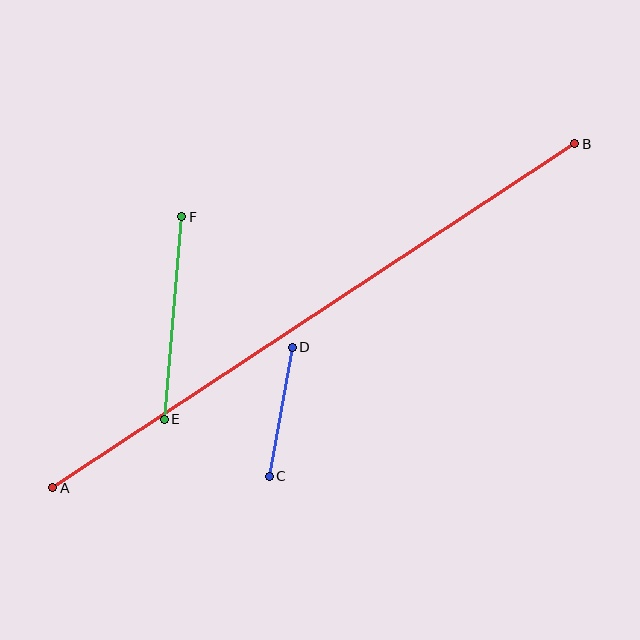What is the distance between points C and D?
The distance is approximately 131 pixels.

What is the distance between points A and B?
The distance is approximately 625 pixels.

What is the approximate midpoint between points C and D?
The midpoint is at approximately (281, 412) pixels.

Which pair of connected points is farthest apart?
Points A and B are farthest apart.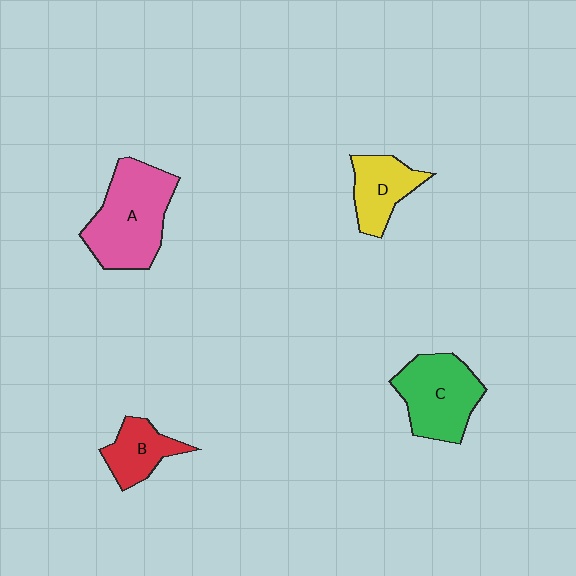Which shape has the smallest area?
Shape B (red).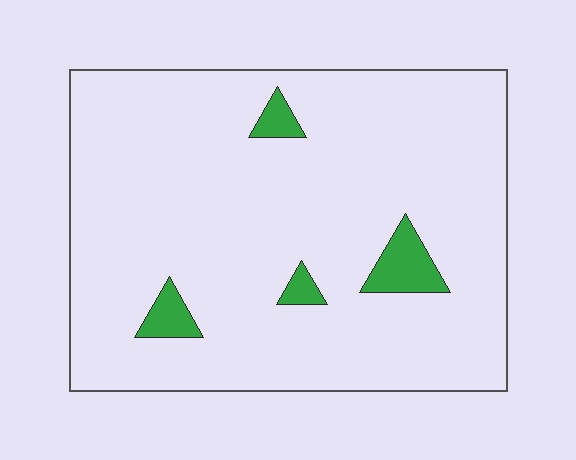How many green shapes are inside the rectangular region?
4.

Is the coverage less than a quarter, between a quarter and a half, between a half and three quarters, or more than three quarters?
Less than a quarter.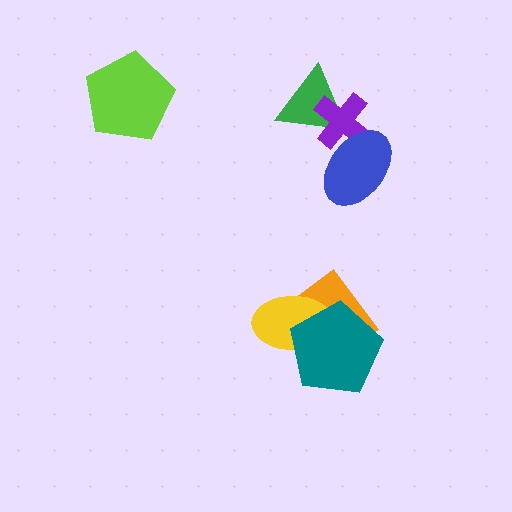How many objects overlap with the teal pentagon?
2 objects overlap with the teal pentagon.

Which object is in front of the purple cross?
The blue ellipse is in front of the purple cross.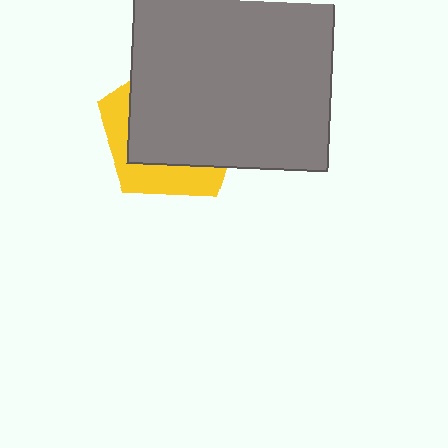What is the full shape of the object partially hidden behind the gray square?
The partially hidden object is a yellow pentagon.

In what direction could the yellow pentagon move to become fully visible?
The yellow pentagon could move toward the lower-left. That would shift it out from behind the gray square entirely.